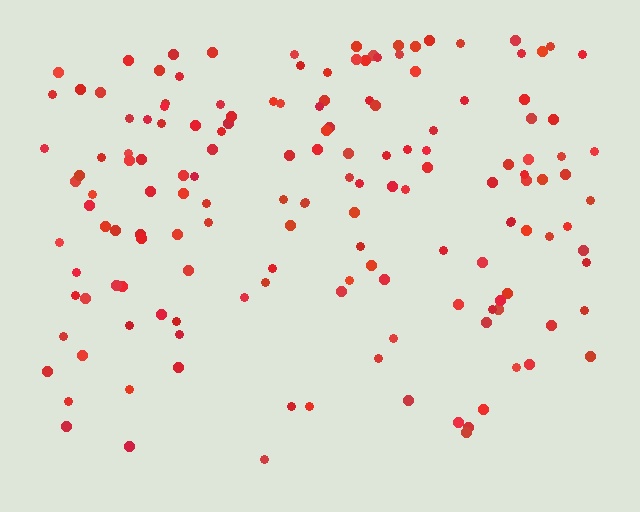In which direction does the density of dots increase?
From bottom to top, with the top side densest.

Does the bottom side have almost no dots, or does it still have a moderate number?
Still a moderate number, just noticeably fewer than the top.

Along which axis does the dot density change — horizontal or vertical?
Vertical.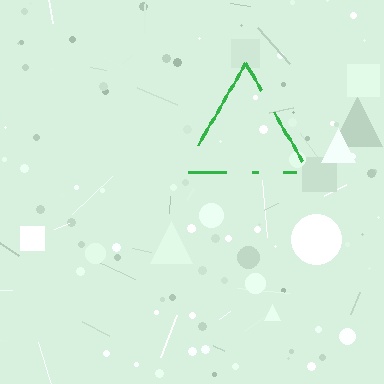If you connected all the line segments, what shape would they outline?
They would outline a triangle.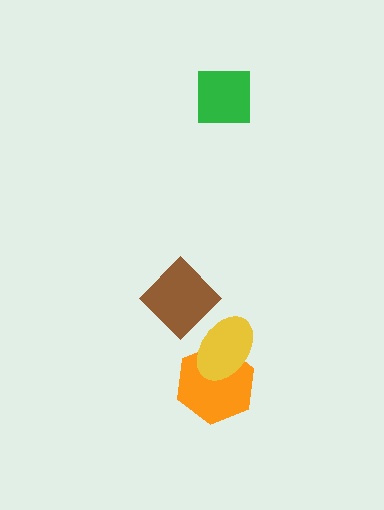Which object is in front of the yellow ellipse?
The brown diamond is in front of the yellow ellipse.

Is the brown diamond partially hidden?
No, no other shape covers it.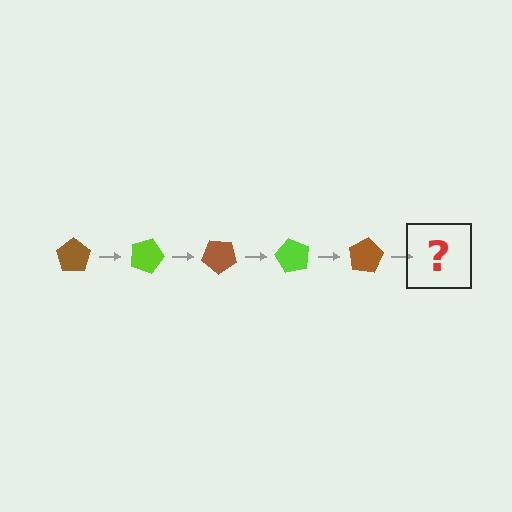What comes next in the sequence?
The next element should be a lime pentagon, rotated 100 degrees from the start.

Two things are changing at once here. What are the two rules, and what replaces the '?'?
The two rules are that it rotates 20 degrees each step and the color cycles through brown and lime. The '?' should be a lime pentagon, rotated 100 degrees from the start.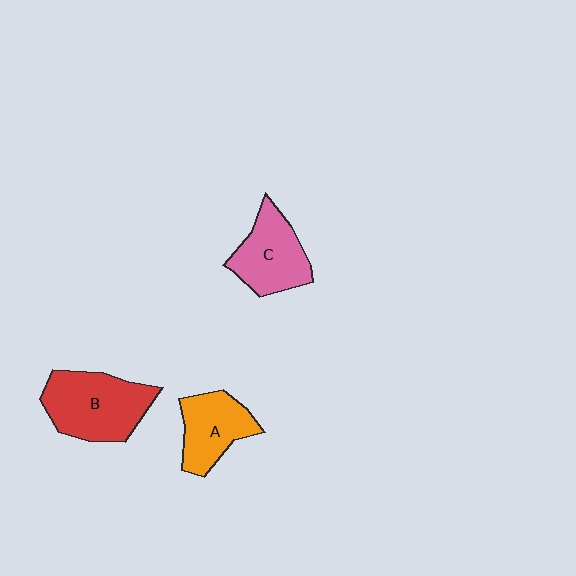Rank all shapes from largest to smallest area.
From largest to smallest: B (red), C (pink), A (orange).